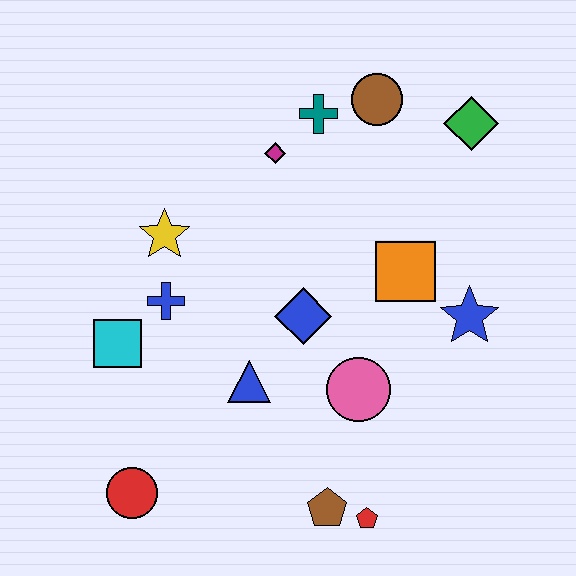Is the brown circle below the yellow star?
No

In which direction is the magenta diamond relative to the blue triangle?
The magenta diamond is above the blue triangle.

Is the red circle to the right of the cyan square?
Yes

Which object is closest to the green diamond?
The brown circle is closest to the green diamond.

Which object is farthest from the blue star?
The red circle is farthest from the blue star.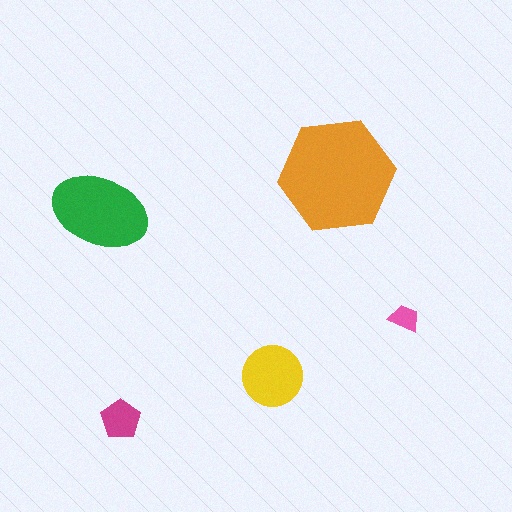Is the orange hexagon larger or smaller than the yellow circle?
Larger.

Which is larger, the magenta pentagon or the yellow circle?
The yellow circle.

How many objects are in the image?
There are 5 objects in the image.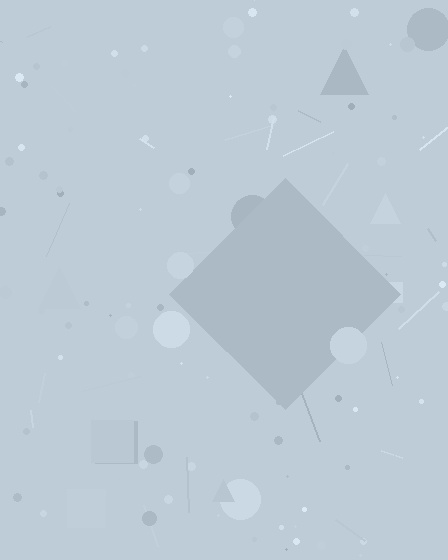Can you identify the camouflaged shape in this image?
The camouflaged shape is a diamond.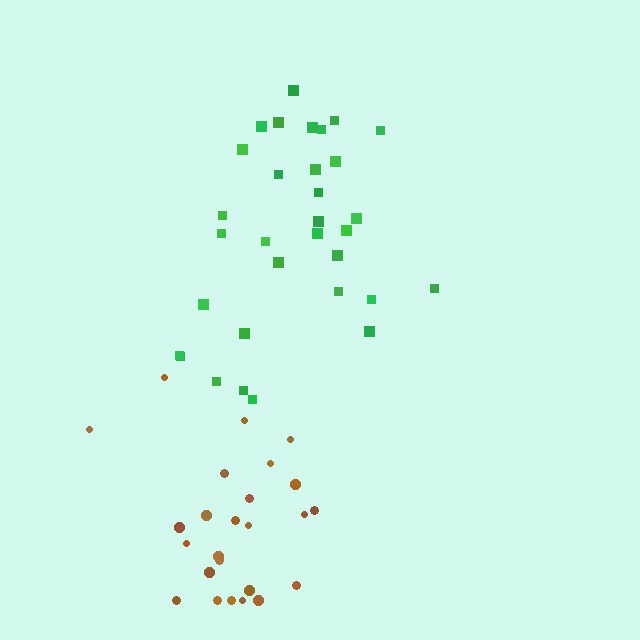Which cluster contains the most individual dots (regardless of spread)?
Green (32).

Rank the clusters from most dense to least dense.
green, brown.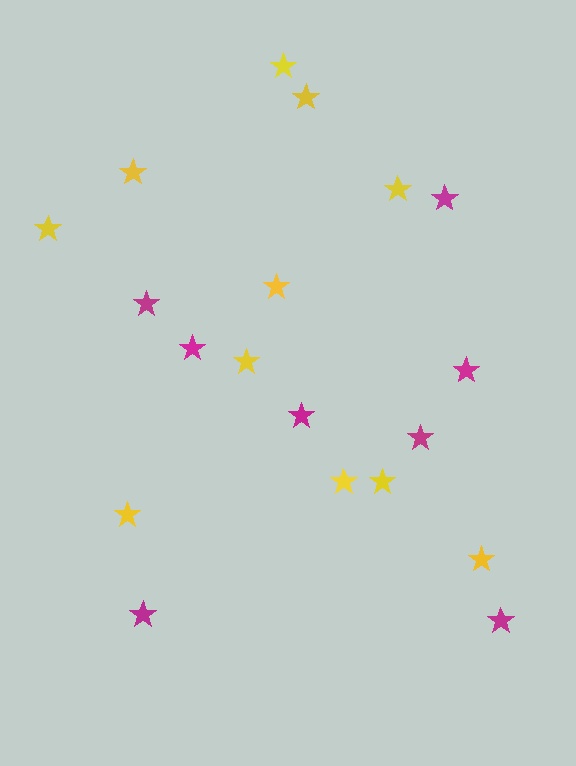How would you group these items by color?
There are 2 groups: one group of yellow stars (11) and one group of magenta stars (8).